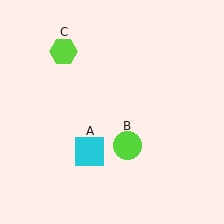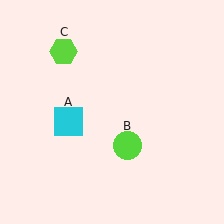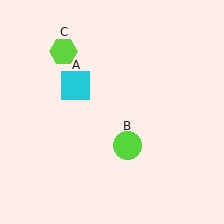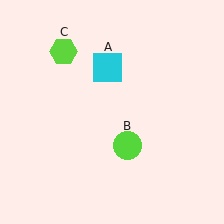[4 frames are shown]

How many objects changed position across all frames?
1 object changed position: cyan square (object A).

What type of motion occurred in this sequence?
The cyan square (object A) rotated clockwise around the center of the scene.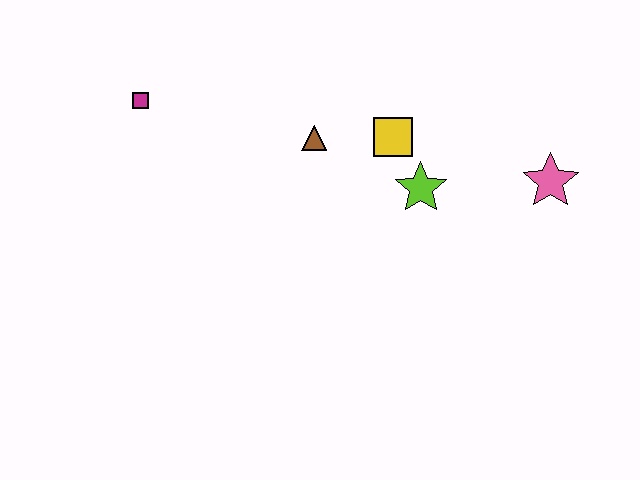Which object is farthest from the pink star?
The magenta square is farthest from the pink star.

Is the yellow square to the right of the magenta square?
Yes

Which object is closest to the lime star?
The yellow square is closest to the lime star.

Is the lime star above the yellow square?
No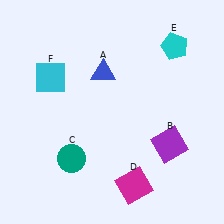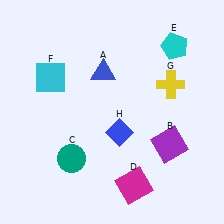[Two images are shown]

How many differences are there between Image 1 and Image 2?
There are 2 differences between the two images.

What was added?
A yellow cross (G), a blue diamond (H) were added in Image 2.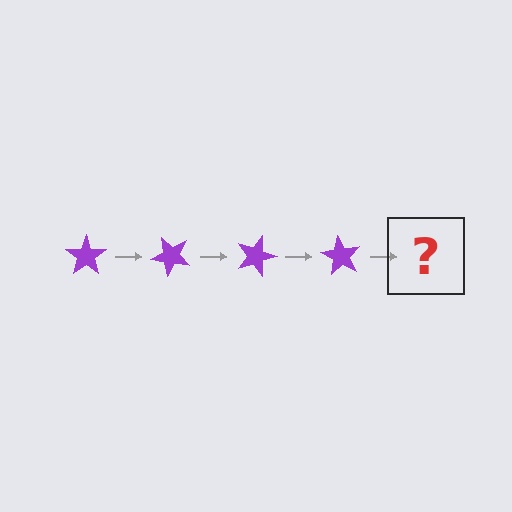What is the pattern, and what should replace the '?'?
The pattern is that the star rotates 45 degrees each step. The '?' should be a purple star rotated 180 degrees.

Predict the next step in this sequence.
The next step is a purple star rotated 180 degrees.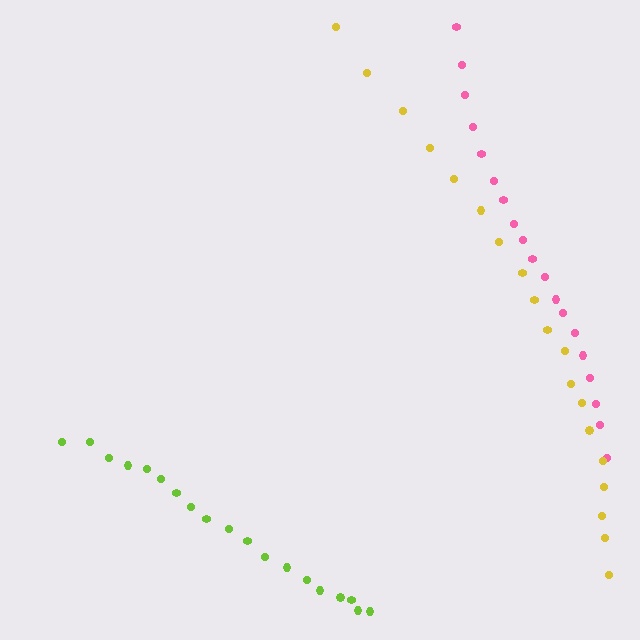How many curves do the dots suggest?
There are 3 distinct paths.